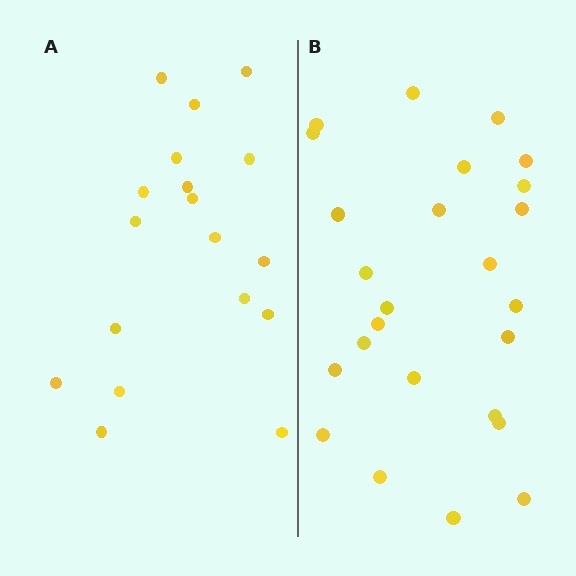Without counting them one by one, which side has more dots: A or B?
Region B (the right region) has more dots.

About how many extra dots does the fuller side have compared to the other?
Region B has roughly 8 or so more dots than region A.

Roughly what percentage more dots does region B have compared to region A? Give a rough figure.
About 40% more.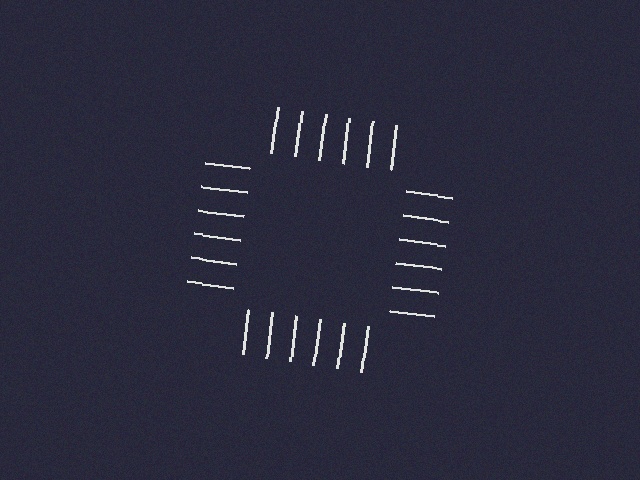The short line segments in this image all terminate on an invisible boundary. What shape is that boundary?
An illusory square — the line segments terminate on its edges but no continuous stroke is drawn.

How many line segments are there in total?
24 — 6 along each of the 4 edges.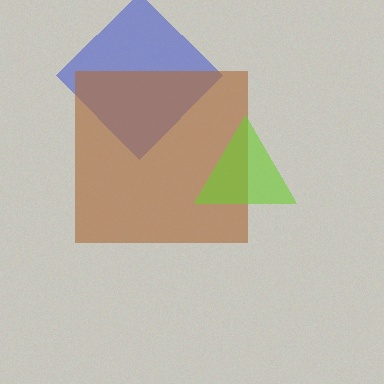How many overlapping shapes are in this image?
There are 3 overlapping shapes in the image.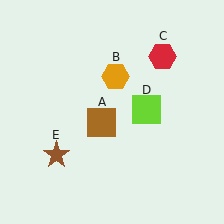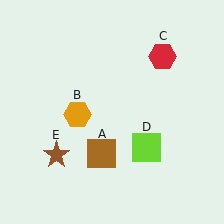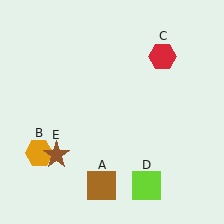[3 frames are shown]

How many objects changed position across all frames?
3 objects changed position: brown square (object A), orange hexagon (object B), lime square (object D).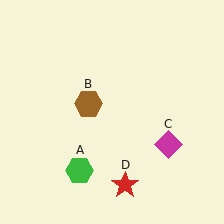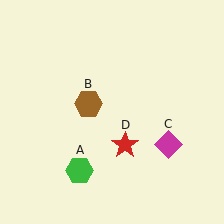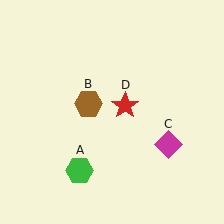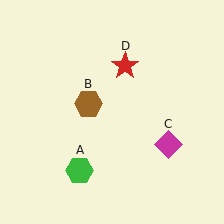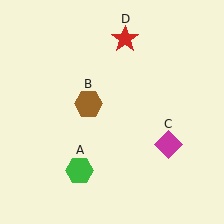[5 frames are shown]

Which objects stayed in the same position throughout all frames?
Green hexagon (object A) and brown hexagon (object B) and magenta diamond (object C) remained stationary.